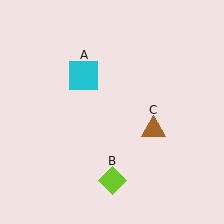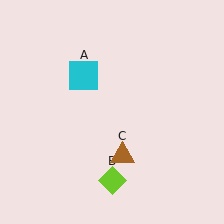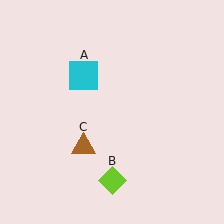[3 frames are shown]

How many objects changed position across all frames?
1 object changed position: brown triangle (object C).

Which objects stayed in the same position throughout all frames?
Cyan square (object A) and lime diamond (object B) remained stationary.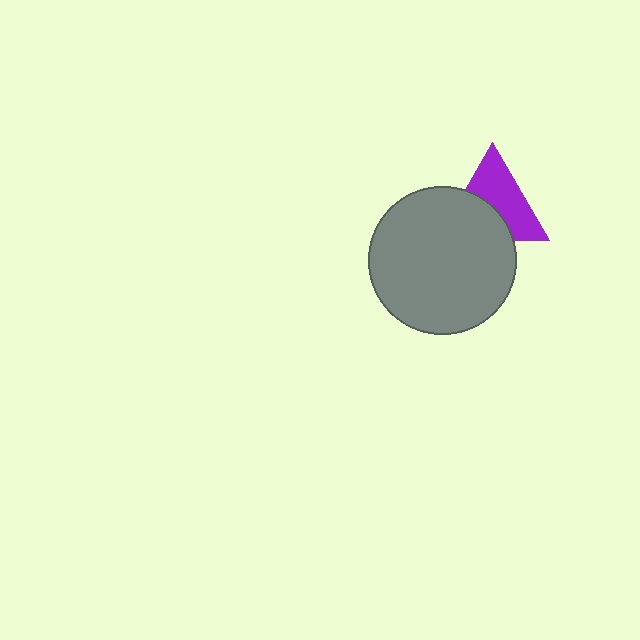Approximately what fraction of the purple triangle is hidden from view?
Roughly 43% of the purple triangle is hidden behind the gray circle.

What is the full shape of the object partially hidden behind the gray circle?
The partially hidden object is a purple triangle.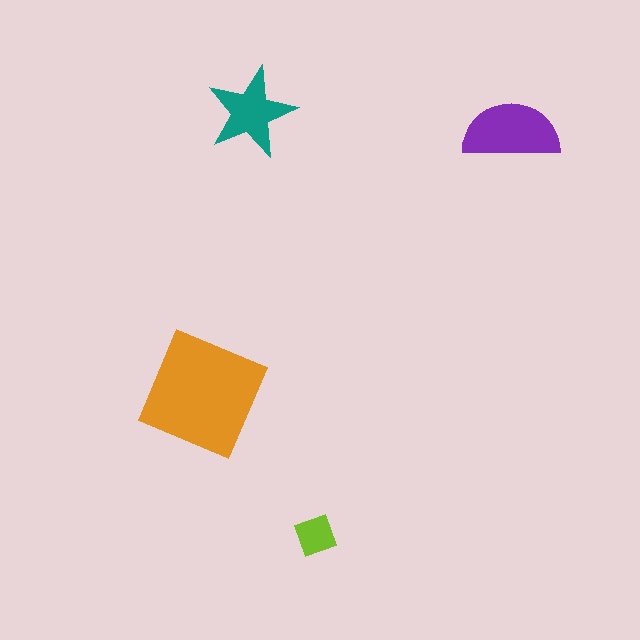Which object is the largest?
The orange square.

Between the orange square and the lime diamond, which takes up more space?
The orange square.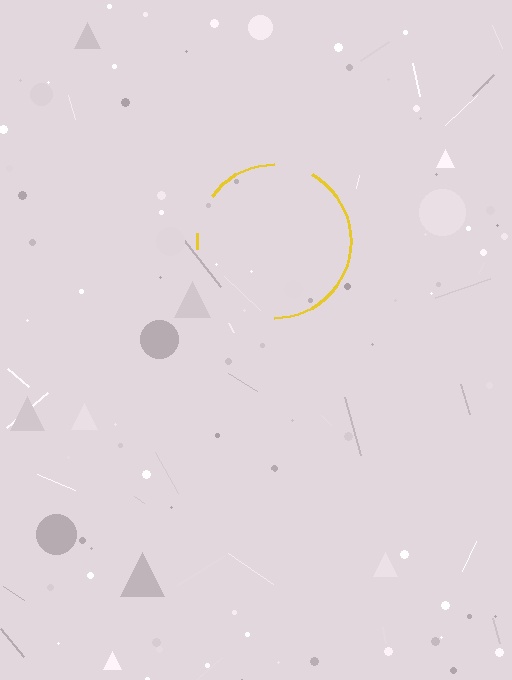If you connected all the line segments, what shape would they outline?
They would outline a circle.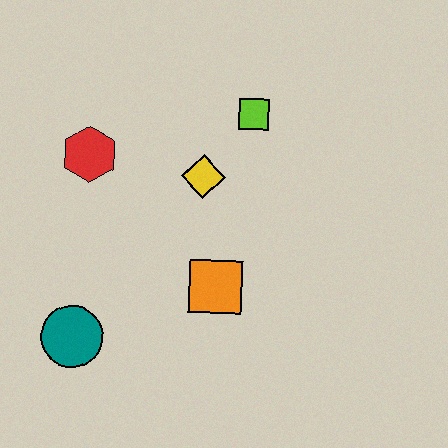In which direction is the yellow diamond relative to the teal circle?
The yellow diamond is above the teal circle.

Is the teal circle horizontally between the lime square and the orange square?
No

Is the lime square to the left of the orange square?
No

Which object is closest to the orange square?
The yellow diamond is closest to the orange square.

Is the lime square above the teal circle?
Yes